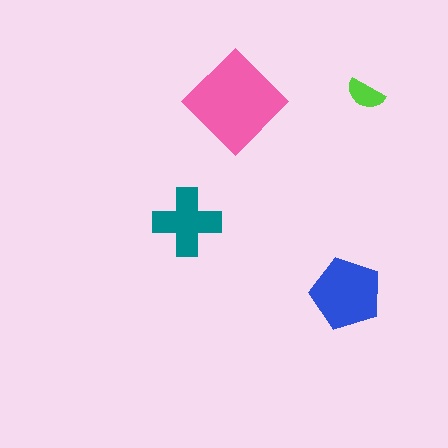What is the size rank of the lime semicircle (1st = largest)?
4th.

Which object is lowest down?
The blue pentagon is bottommost.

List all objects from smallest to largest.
The lime semicircle, the teal cross, the blue pentagon, the pink diamond.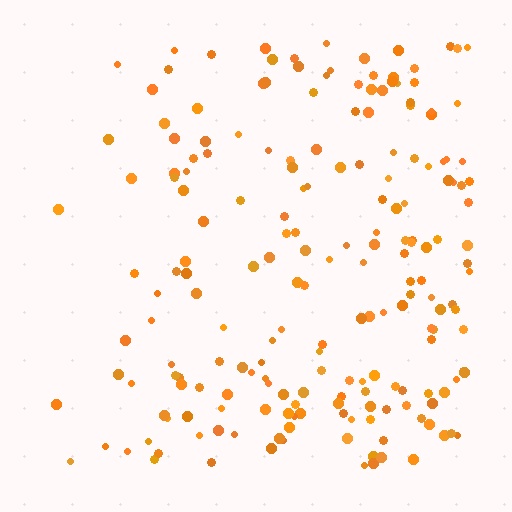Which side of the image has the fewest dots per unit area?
The left.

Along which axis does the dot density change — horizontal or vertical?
Horizontal.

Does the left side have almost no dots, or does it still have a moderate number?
Still a moderate number, just noticeably fewer than the right.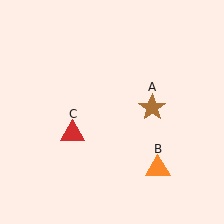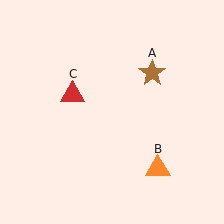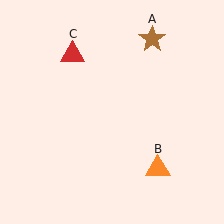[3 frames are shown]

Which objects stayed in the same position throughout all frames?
Orange triangle (object B) remained stationary.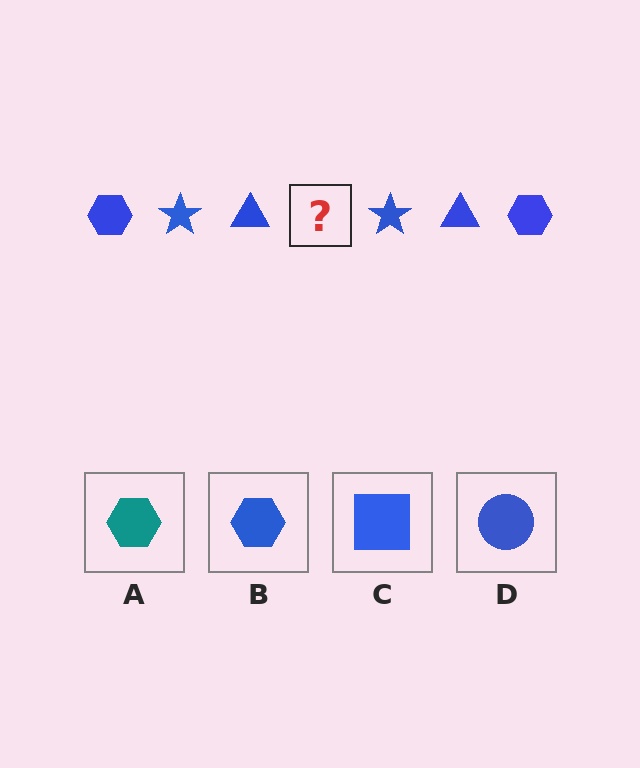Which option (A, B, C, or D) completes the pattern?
B.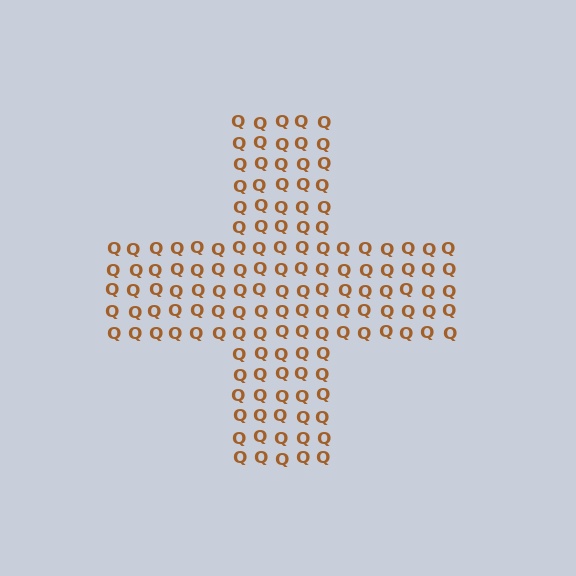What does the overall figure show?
The overall figure shows a cross.